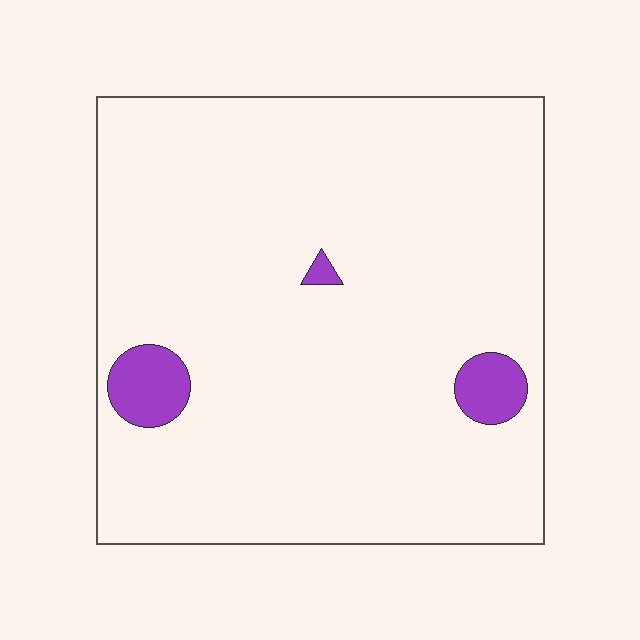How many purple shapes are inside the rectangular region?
3.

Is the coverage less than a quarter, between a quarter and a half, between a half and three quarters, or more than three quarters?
Less than a quarter.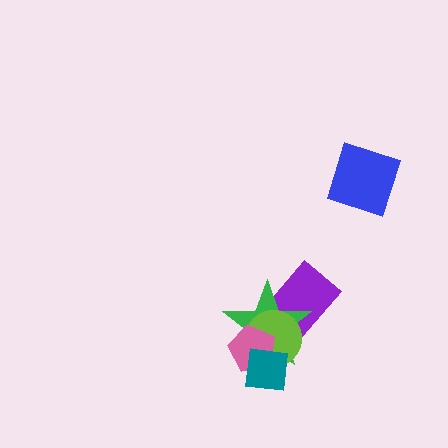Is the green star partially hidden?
Yes, it is partially covered by another shape.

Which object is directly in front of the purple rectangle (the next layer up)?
The green star is directly in front of the purple rectangle.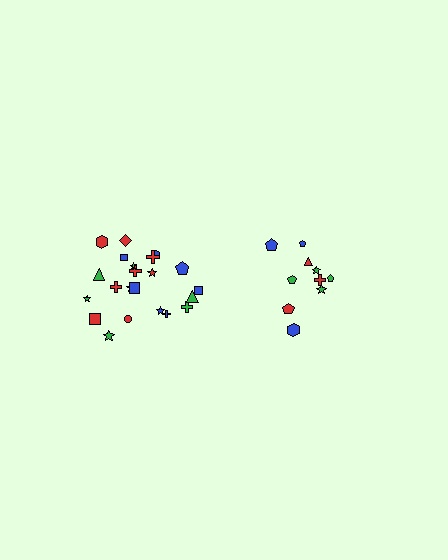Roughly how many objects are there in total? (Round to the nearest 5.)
Roughly 30 objects in total.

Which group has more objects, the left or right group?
The left group.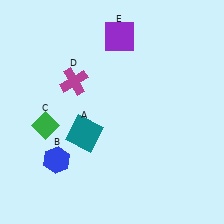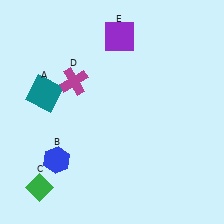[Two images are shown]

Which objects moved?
The objects that moved are: the teal square (A), the green diamond (C).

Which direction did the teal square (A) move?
The teal square (A) moved left.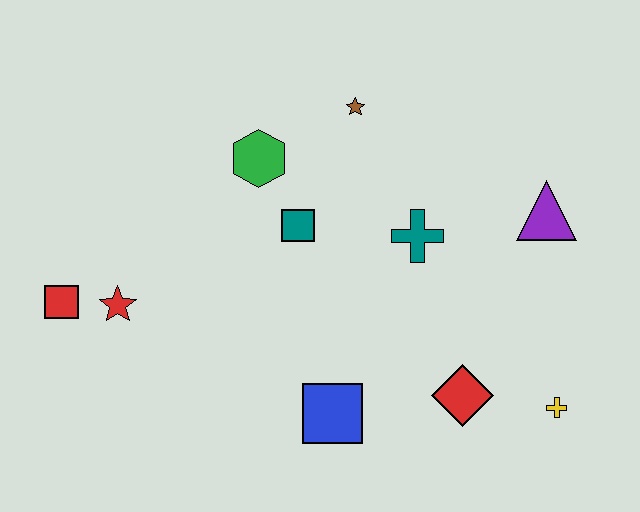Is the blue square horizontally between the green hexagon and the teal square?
No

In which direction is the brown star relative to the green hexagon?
The brown star is to the right of the green hexagon.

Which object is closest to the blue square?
The red diamond is closest to the blue square.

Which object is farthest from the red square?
The yellow cross is farthest from the red square.